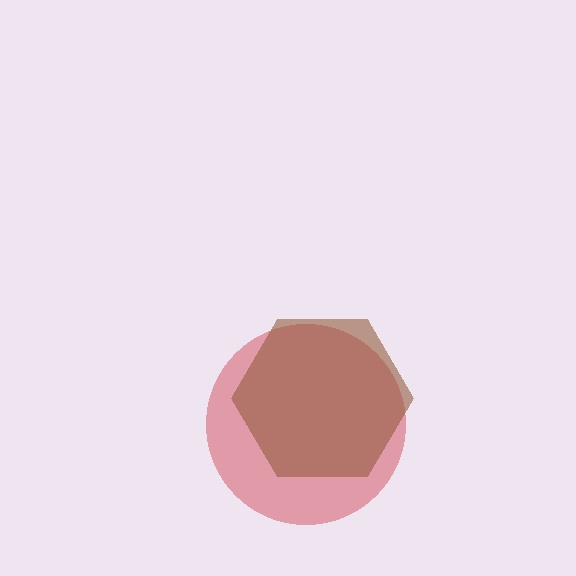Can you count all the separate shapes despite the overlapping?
Yes, there are 2 separate shapes.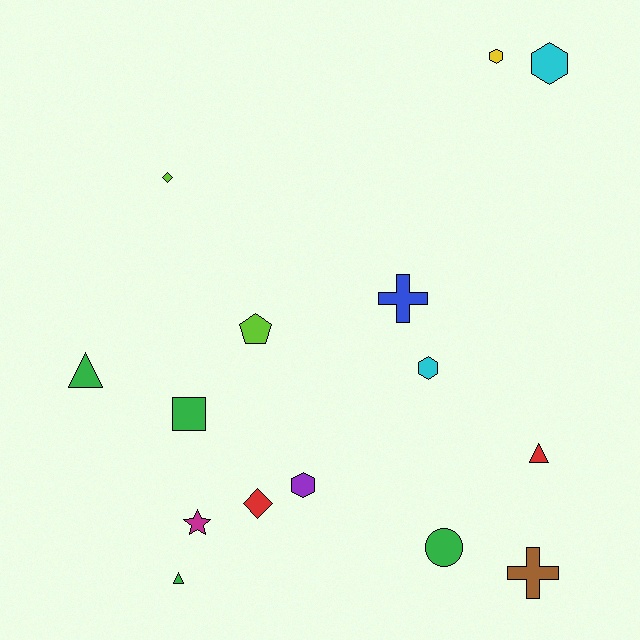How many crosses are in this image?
There are 2 crosses.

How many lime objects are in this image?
There are 2 lime objects.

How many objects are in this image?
There are 15 objects.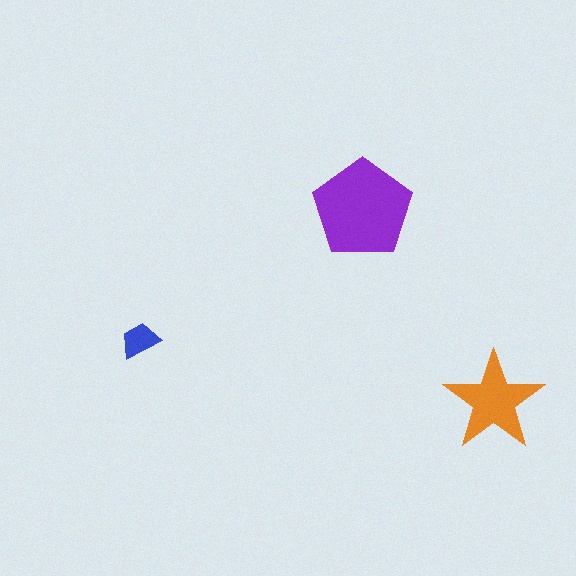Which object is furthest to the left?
The blue trapezoid is leftmost.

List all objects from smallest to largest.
The blue trapezoid, the orange star, the purple pentagon.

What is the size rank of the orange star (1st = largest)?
2nd.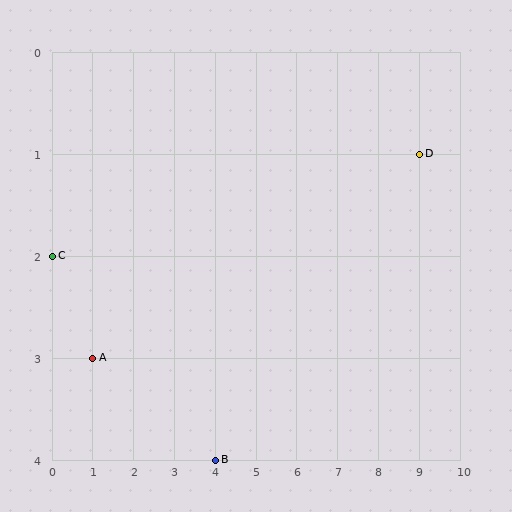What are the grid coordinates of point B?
Point B is at grid coordinates (4, 4).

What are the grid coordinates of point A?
Point A is at grid coordinates (1, 3).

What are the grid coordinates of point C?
Point C is at grid coordinates (0, 2).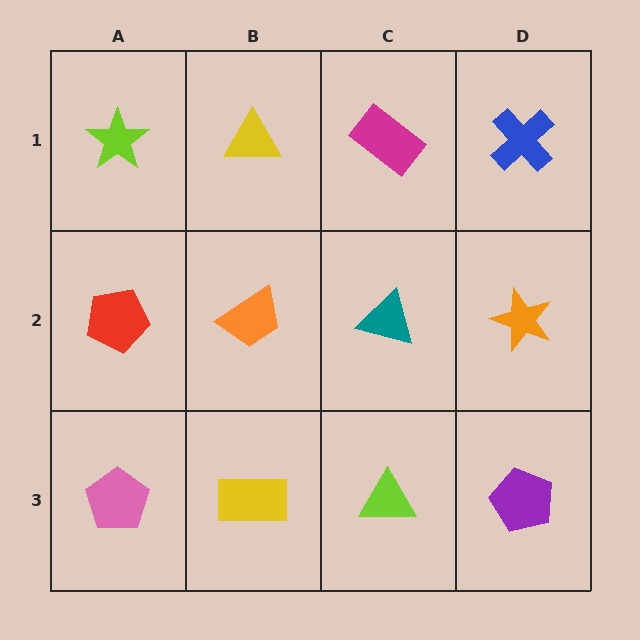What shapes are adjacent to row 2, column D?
A blue cross (row 1, column D), a purple pentagon (row 3, column D), a teal triangle (row 2, column C).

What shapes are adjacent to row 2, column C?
A magenta rectangle (row 1, column C), a lime triangle (row 3, column C), an orange trapezoid (row 2, column B), an orange star (row 2, column D).